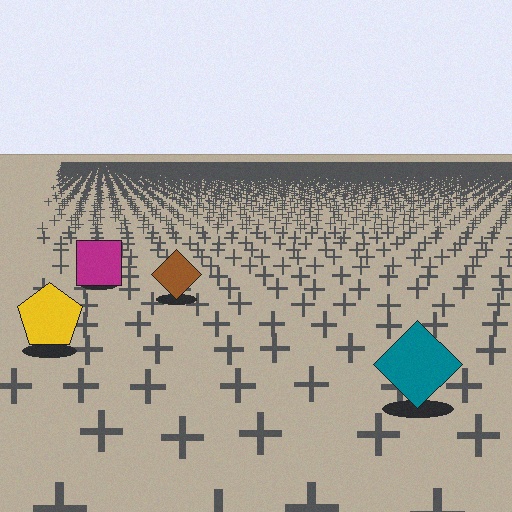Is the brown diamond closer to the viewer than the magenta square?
Yes. The brown diamond is closer — you can tell from the texture gradient: the ground texture is coarser near it.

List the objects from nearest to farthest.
From nearest to farthest: the teal diamond, the yellow pentagon, the brown diamond, the magenta square.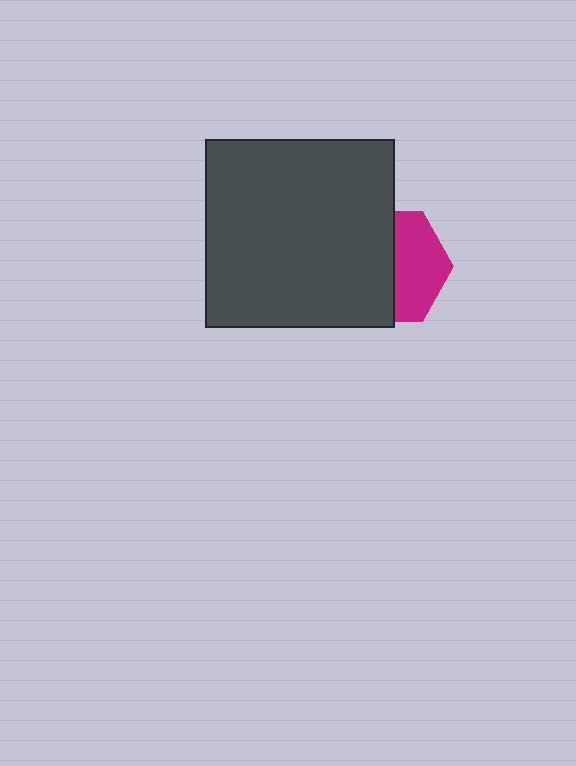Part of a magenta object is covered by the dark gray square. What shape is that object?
It is a hexagon.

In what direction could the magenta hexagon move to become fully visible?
The magenta hexagon could move right. That would shift it out from behind the dark gray square entirely.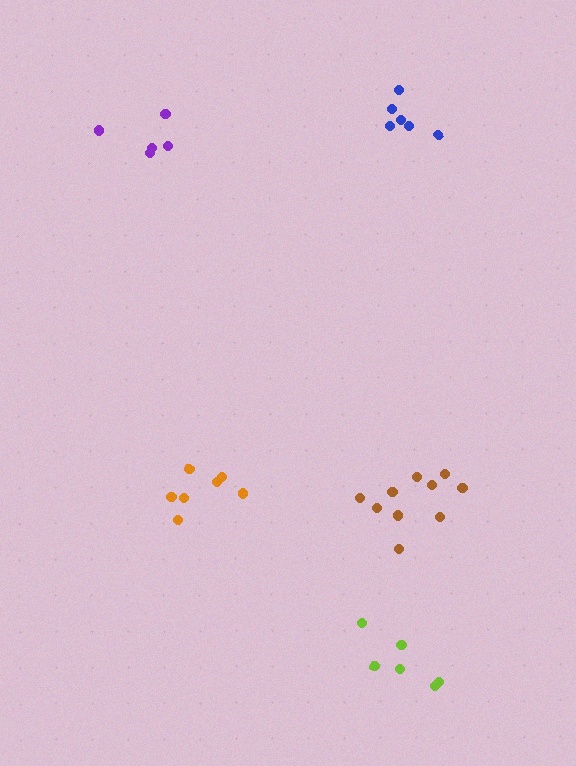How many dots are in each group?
Group 1: 6 dots, Group 2: 7 dots, Group 3: 10 dots, Group 4: 5 dots, Group 5: 6 dots (34 total).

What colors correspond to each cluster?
The clusters are colored: blue, orange, brown, purple, lime.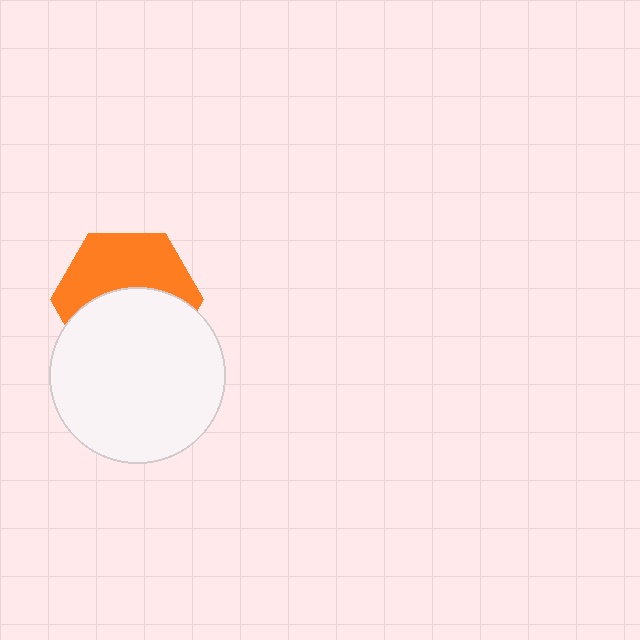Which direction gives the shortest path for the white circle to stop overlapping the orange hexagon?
Moving down gives the shortest separation.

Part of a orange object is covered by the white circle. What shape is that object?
It is a hexagon.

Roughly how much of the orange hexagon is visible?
About half of it is visible (roughly 48%).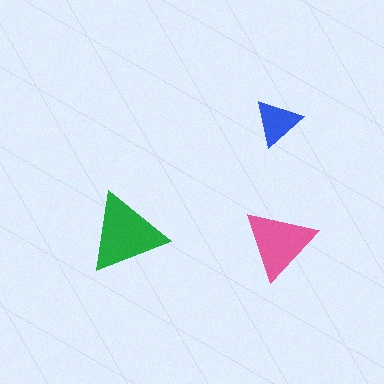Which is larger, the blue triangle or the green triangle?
The green one.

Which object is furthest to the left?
The green triangle is leftmost.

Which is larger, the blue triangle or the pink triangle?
The pink one.